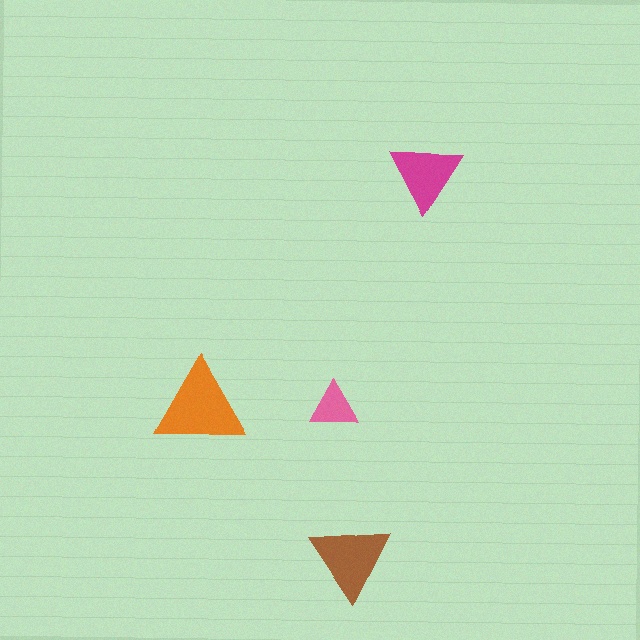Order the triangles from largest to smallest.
the orange one, the brown one, the magenta one, the pink one.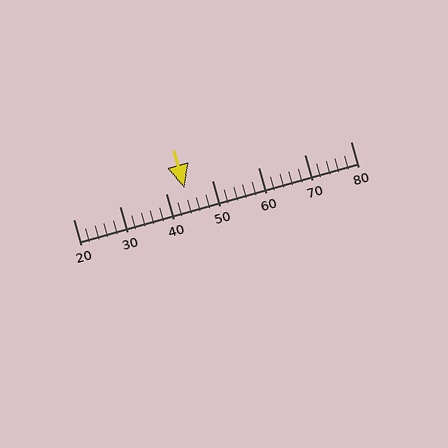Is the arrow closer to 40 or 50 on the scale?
The arrow is closer to 40.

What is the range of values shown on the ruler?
The ruler shows values from 20 to 80.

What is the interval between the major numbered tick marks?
The major tick marks are spaced 10 units apart.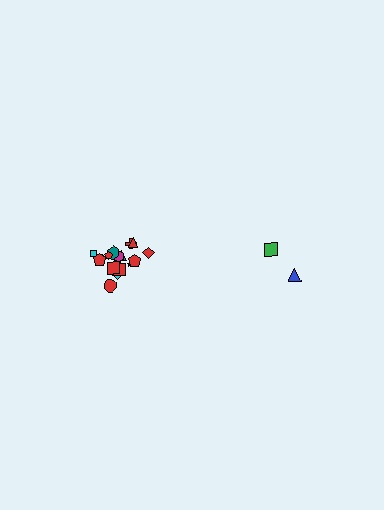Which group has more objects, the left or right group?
The left group.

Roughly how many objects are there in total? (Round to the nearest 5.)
Roughly 20 objects in total.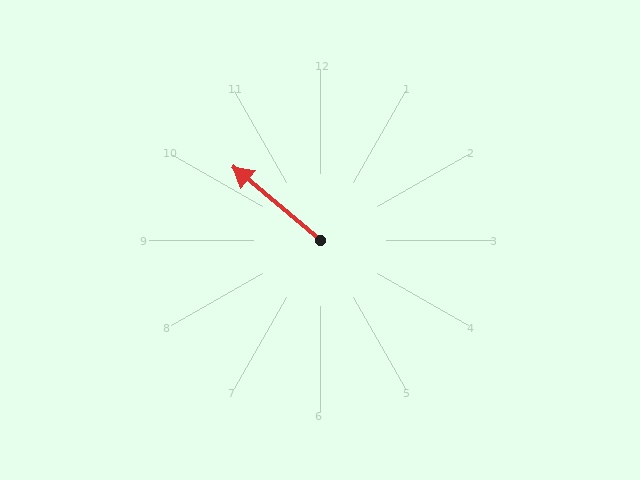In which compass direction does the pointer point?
Northwest.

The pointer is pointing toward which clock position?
Roughly 10 o'clock.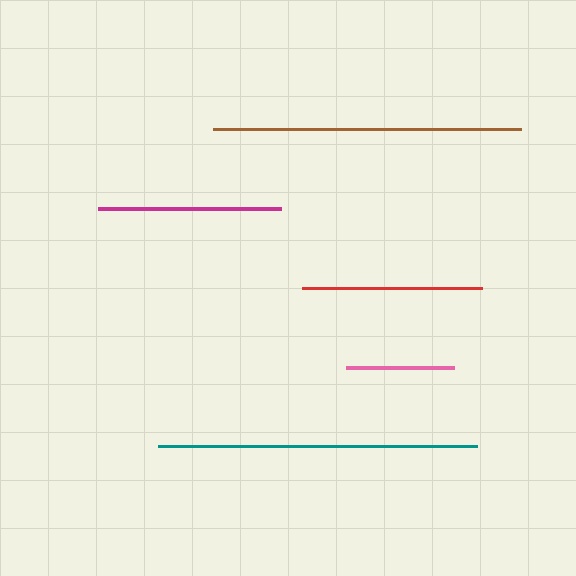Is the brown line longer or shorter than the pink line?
The brown line is longer than the pink line.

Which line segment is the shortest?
The pink line is the shortest at approximately 108 pixels.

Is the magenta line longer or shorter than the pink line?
The magenta line is longer than the pink line.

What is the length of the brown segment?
The brown segment is approximately 308 pixels long.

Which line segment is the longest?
The teal line is the longest at approximately 319 pixels.